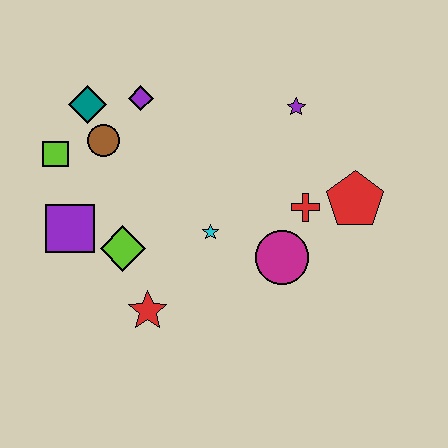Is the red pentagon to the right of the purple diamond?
Yes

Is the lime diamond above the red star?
Yes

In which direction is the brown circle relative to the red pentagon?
The brown circle is to the left of the red pentagon.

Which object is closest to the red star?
The lime diamond is closest to the red star.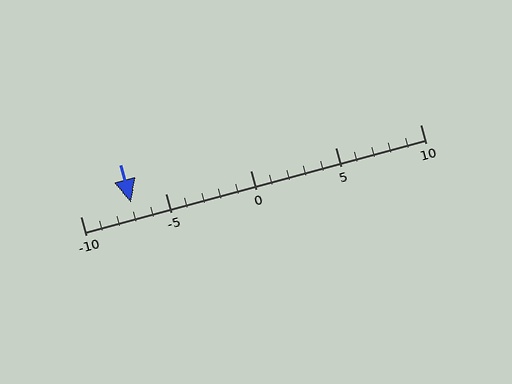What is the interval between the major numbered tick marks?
The major tick marks are spaced 5 units apart.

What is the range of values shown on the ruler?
The ruler shows values from -10 to 10.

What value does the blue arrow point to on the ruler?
The blue arrow points to approximately -7.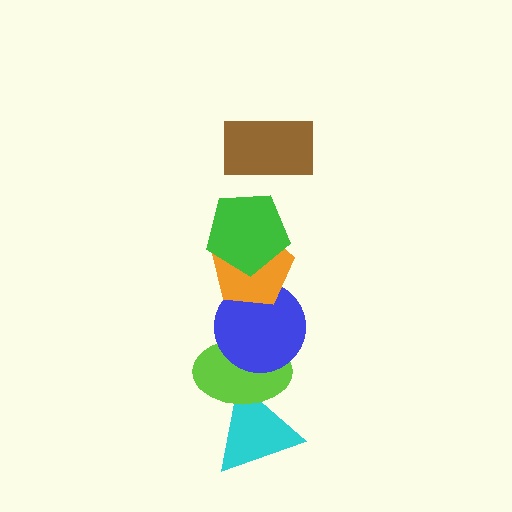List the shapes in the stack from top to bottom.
From top to bottom: the brown rectangle, the green pentagon, the orange pentagon, the blue circle, the lime ellipse, the cyan triangle.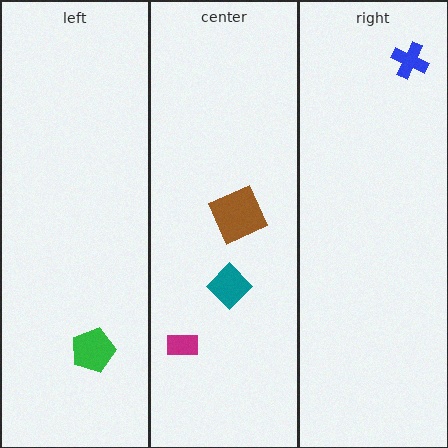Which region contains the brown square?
The center region.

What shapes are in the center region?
The magenta rectangle, the brown square, the teal diamond.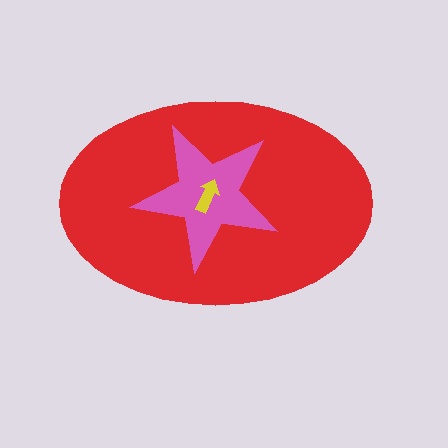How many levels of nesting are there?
3.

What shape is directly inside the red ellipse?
The pink star.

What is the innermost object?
The yellow arrow.